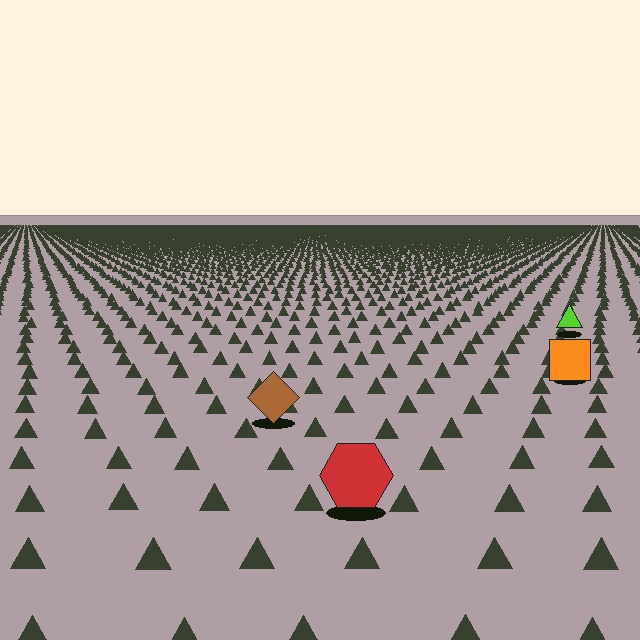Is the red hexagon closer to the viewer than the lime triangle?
Yes. The red hexagon is closer — you can tell from the texture gradient: the ground texture is coarser near it.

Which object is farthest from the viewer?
The lime triangle is farthest from the viewer. It appears smaller and the ground texture around it is denser.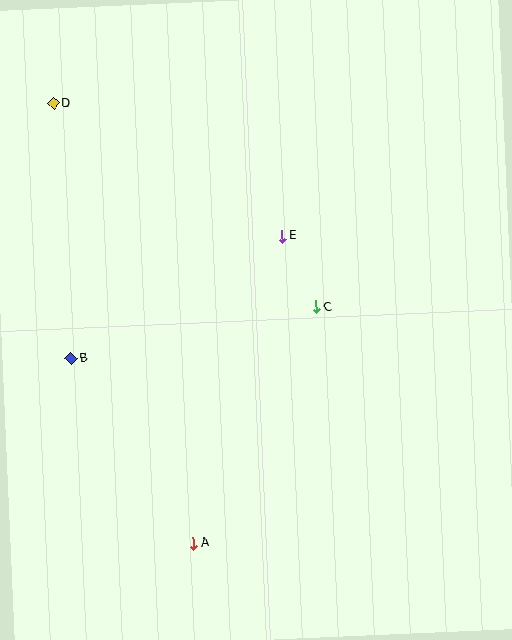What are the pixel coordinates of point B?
Point B is at (71, 358).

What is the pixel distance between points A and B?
The distance between A and B is 221 pixels.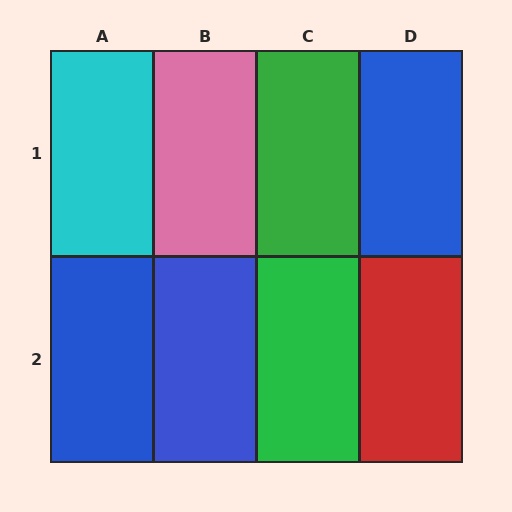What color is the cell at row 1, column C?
Green.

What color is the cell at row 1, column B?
Pink.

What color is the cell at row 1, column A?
Cyan.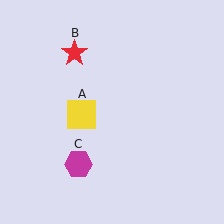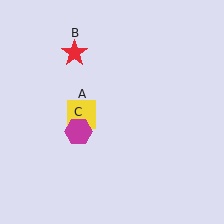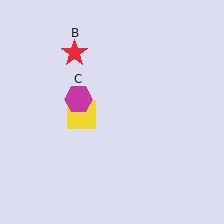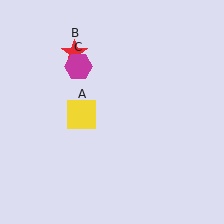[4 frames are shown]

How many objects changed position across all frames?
1 object changed position: magenta hexagon (object C).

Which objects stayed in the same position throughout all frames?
Yellow square (object A) and red star (object B) remained stationary.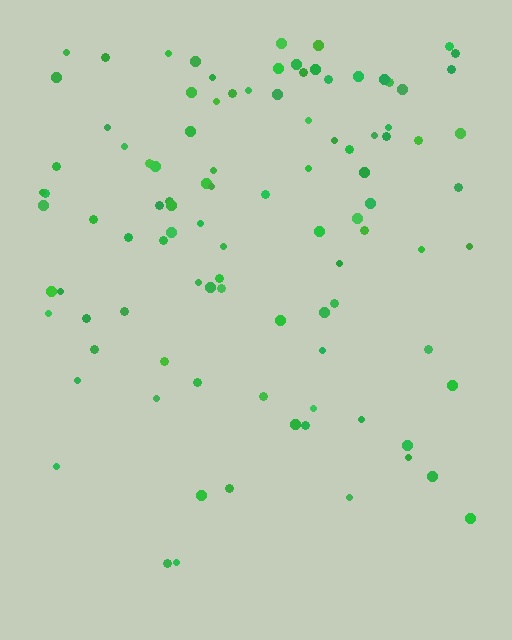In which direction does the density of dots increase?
From bottom to top, with the top side densest.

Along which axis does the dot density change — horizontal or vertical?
Vertical.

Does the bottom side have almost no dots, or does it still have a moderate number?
Still a moderate number, just noticeably fewer than the top.